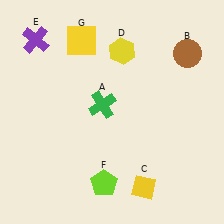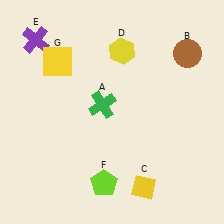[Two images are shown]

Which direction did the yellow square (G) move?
The yellow square (G) moved left.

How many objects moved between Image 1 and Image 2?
1 object moved between the two images.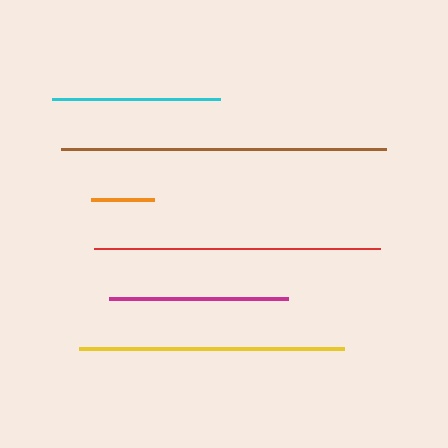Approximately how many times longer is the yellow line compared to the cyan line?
The yellow line is approximately 1.6 times the length of the cyan line.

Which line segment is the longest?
The brown line is the longest at approximately 325 pixels.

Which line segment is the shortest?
The orange line is the shortest at approximately 62 pixels.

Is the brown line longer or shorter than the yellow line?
The brown line is longer than the yellow line.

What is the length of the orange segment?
The orange segment is approximately 62 pixels long.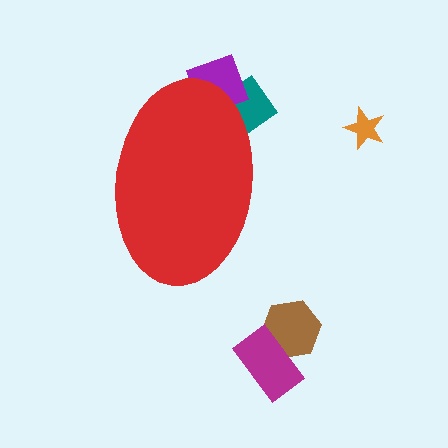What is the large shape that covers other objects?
A red ellipse.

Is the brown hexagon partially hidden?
No, the brown hexagon is fully visible.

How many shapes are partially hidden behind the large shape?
2 shapes are partially hidden.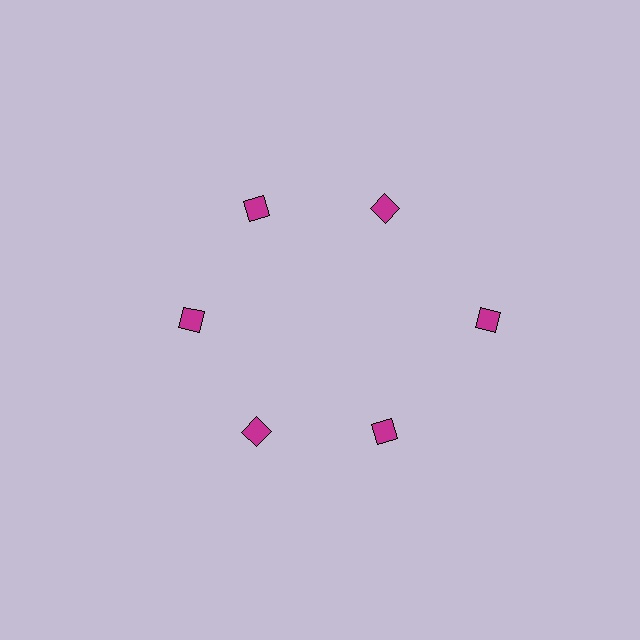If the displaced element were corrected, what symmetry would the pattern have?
It would have 6-fold rotational symmetry — the pattern would map onto itself every 60 degrees.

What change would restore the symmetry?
The symmetry would be restored by moving it inward, back onto the ring so that all 6 diamonds sit at equal angles and equal distance from the center.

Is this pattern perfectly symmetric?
No. The 6 magenta diamonds are arranged in a ring, but one element near the 3 o'clock position is pushed outward from the center, breaking the 6-fold rotational symmetry.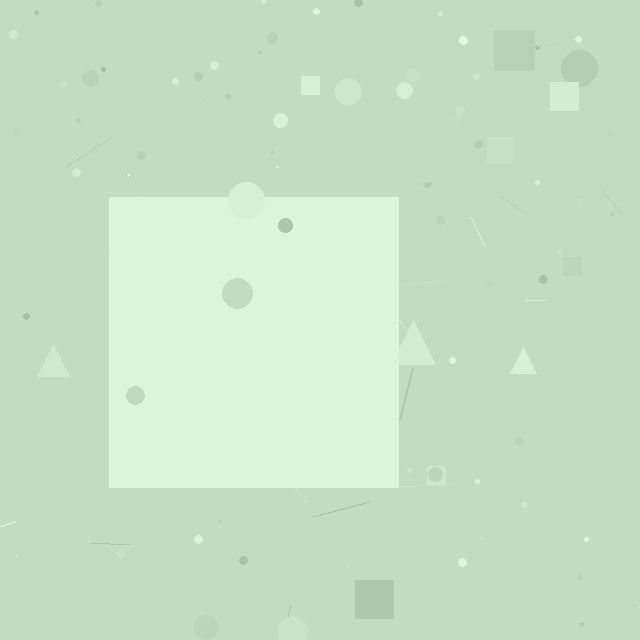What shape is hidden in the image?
A square is hidden in the image.